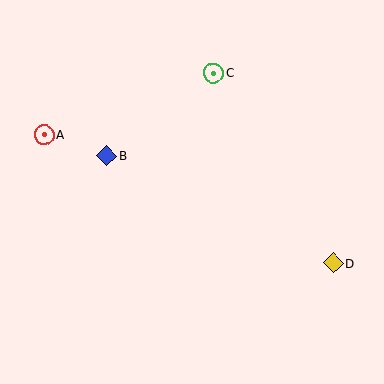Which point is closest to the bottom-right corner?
Point D is closest to the bottom-right corner.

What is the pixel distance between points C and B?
The distance between C and B is 135 pixels.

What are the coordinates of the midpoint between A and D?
The midpoint between A and D is at (189, 199).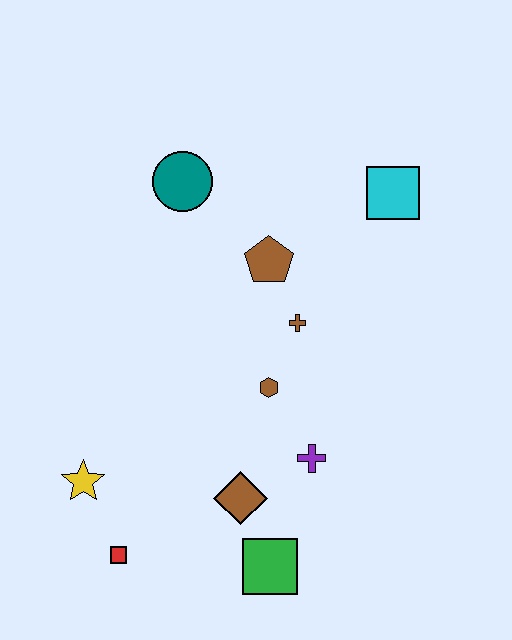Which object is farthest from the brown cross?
The red square is farthest from the brown cross.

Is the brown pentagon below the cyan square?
Yes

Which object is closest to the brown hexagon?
The brown cross is closest to the brown hexagon.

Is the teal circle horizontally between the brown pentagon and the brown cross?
No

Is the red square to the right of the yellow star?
Yes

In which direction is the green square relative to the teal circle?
The green square is below the teal circle.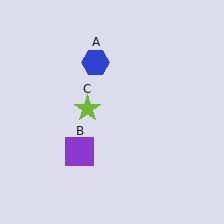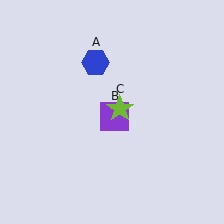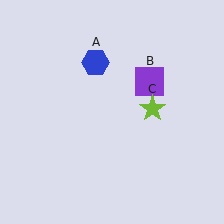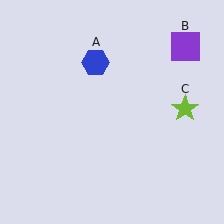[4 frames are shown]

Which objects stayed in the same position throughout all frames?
Blue hexagon (object A) remained stationary.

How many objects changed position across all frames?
2 objects changed position: purple square (object B), lime star (object C).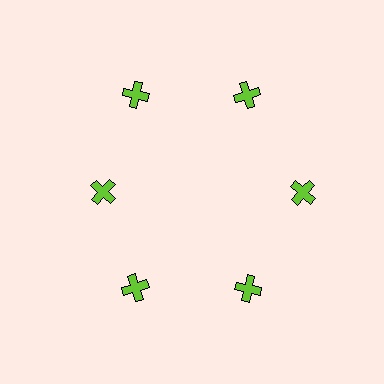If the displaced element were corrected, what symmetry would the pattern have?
It would have 6-fold rotational symmetry — the pattern would map onto itself every 60 degrees.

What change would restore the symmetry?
The symmetry would be restored by moving it outward, back onto the ring so that all 6 crosses sit at equal angles and equal distance from the center.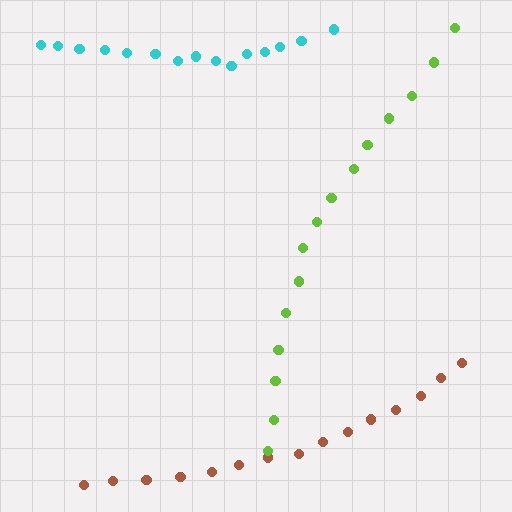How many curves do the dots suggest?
There are 3 distinct paths.